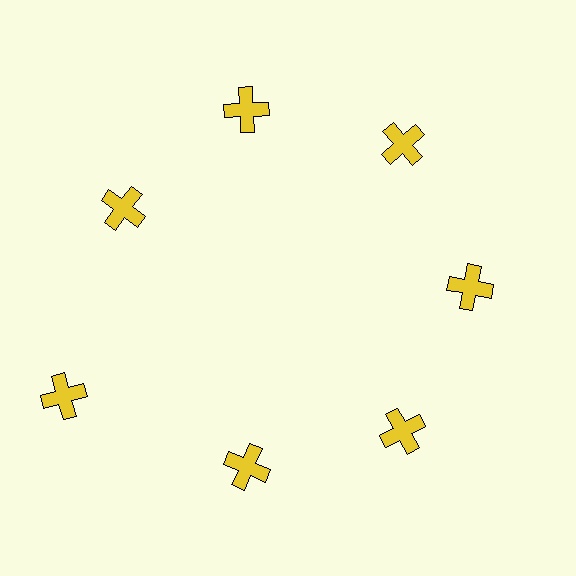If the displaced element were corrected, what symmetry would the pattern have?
It would have 7-fold rotational symmetry — the pattern would map onto itself every 51 degrees.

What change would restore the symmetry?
The symmetry would be restored by moving it inward, back onto the ring so that all 7 crosses sit at equal angles and equal distance from the center.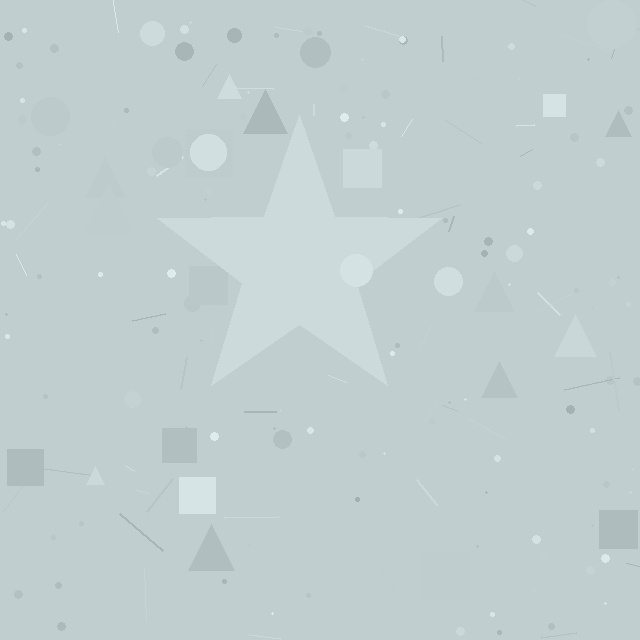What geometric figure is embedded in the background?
A star is embedded in the background.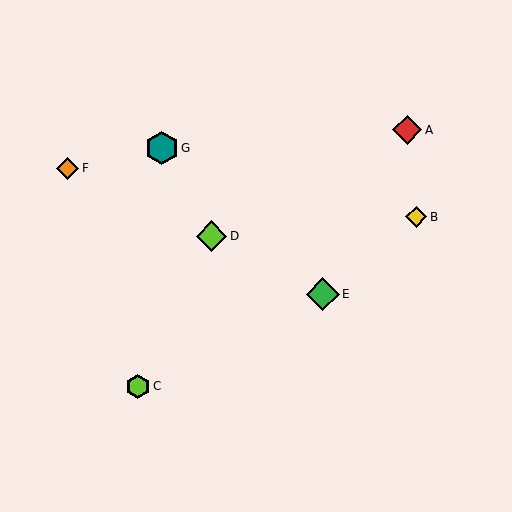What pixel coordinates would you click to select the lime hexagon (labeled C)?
Click at (138, 386) to select the lime hexagon C.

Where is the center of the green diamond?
The center of the green diamond is at (323, 294).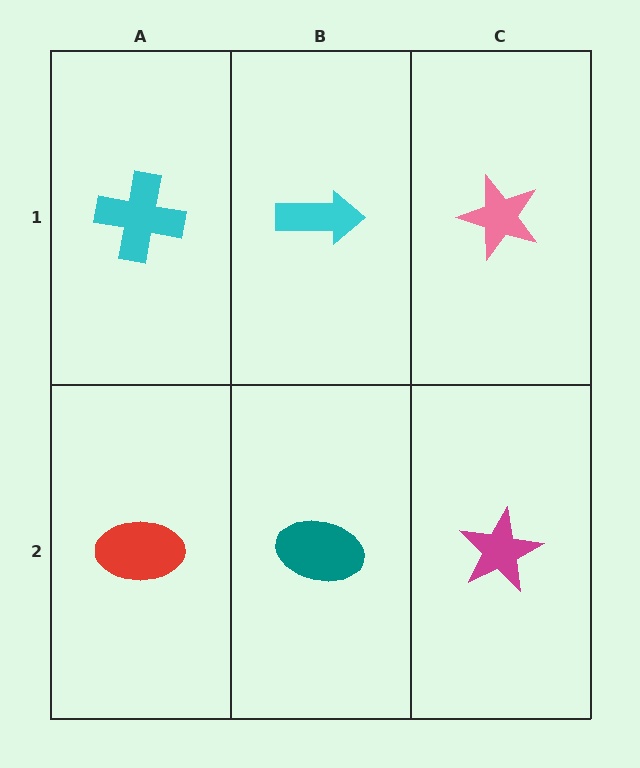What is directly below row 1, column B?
A teal ellipse.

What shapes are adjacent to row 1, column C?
A magenta star (row 2, column C), a cyan arrow (row 1, column B).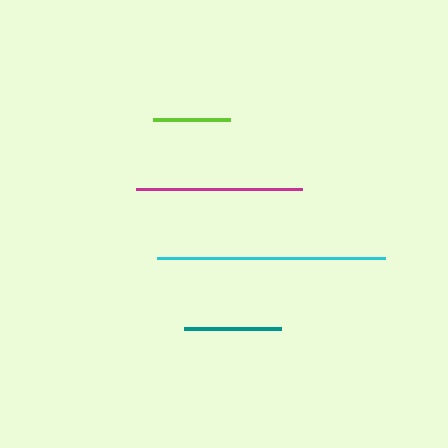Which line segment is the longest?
The cyan line is the longest at approximately 228 pixels.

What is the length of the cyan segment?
The cyan segment is approximately 228 pixels long.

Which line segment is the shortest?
The lime line is the shortest at approximately 78 pixels.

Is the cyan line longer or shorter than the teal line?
The cyan line is longer than the teal line.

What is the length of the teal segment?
The teal segment is approximately 97 pixels long.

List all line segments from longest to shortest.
From longest to shortest: cyan, magenta, teal, lime.